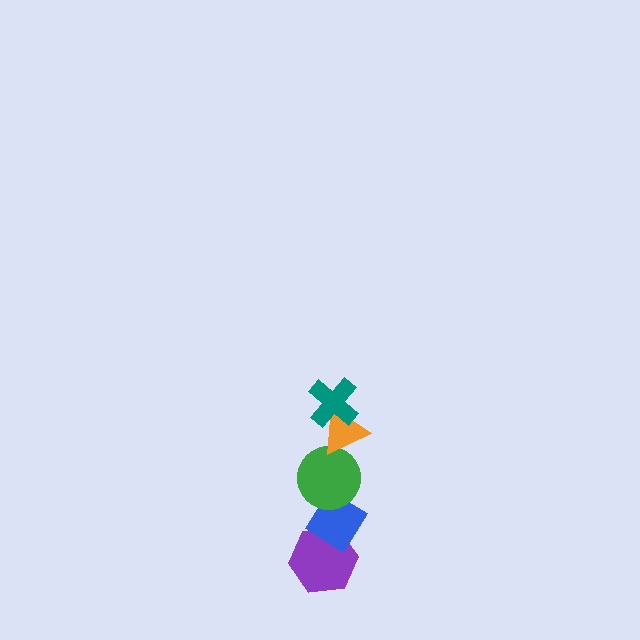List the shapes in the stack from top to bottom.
From top to bottom: the teal cross, the orange triangle, the green circle, the blue diamond, the purple hexagon.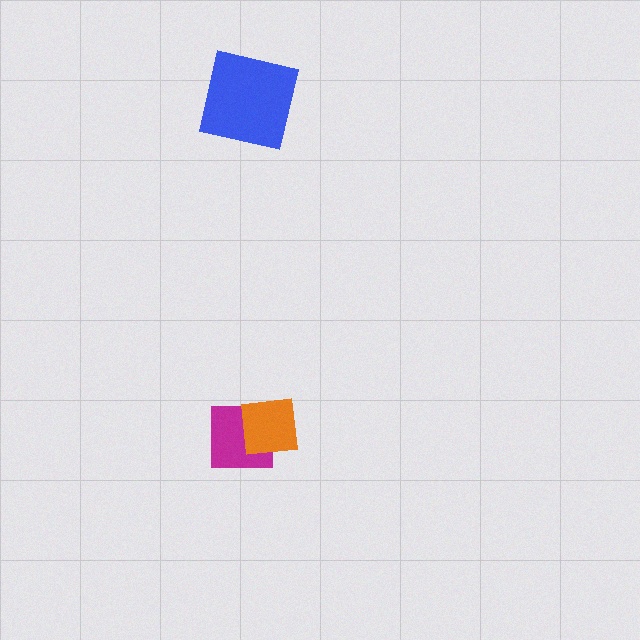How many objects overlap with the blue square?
0 objects overlap with the blue square.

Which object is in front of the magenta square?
The orange square is in front of the magenta square.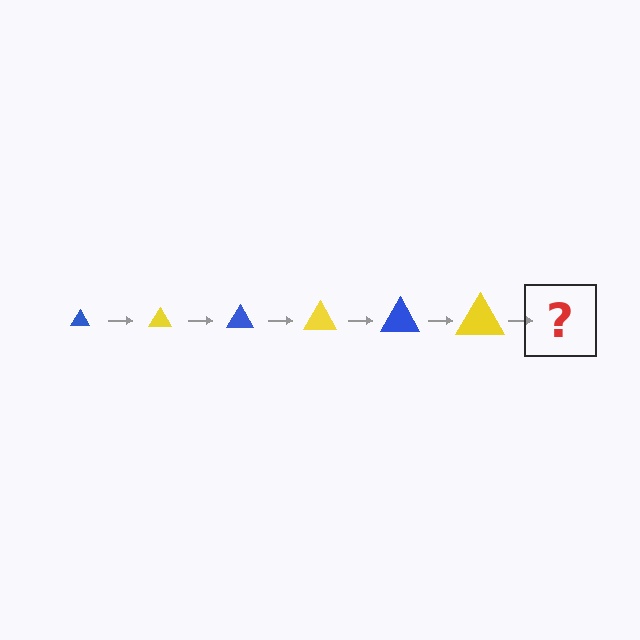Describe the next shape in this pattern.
It should be a blue triangle, larger than the previous one.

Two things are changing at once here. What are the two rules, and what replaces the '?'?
The two rules are that the triangle grows larger each step and the color cycles through blue and yellow. The '?' should be a blue triangle, larger than the previous one.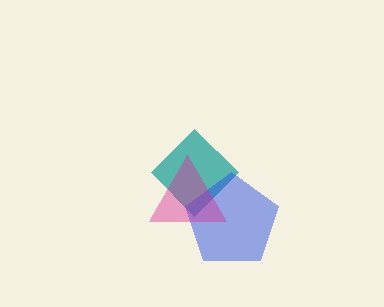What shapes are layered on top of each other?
The layered shapes are: a teal diamond, a blue pentagon, a magenta triangle.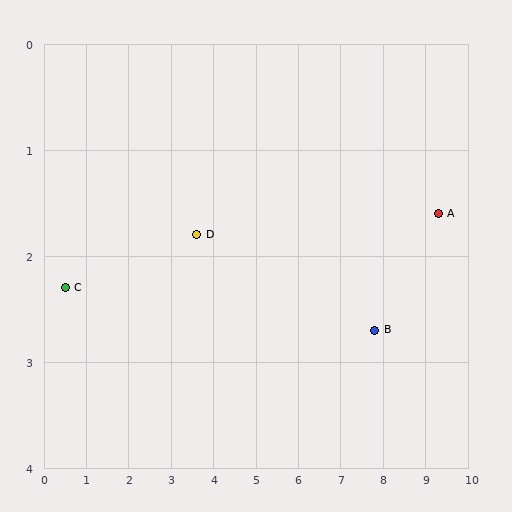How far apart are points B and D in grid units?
Points B and D are about 4.3 grid units apart.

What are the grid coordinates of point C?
Point C is at approximately (0.5, 2.3).